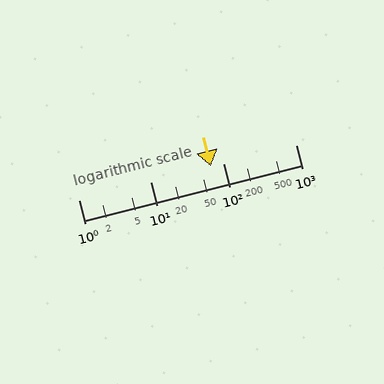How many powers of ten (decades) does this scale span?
The scale spans 3 decades, from 1 to 1000.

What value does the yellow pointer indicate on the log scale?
The pointer indicates approximately 68.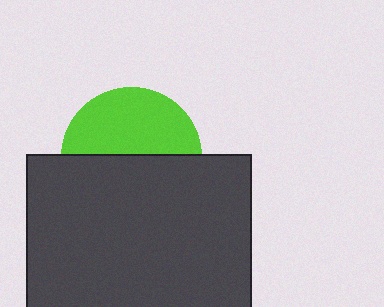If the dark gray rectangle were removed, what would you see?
You would see the complete lime circle.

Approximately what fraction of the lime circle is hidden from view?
Roughly 53% of the lime circle is hidden behind the dark gray rectangle.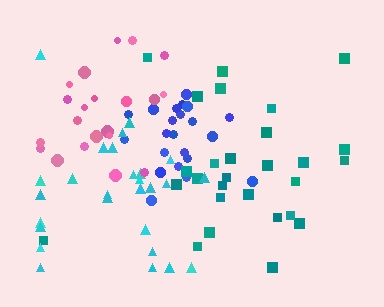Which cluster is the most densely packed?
Blue.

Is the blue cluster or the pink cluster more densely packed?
Blue.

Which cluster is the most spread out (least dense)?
Cyan.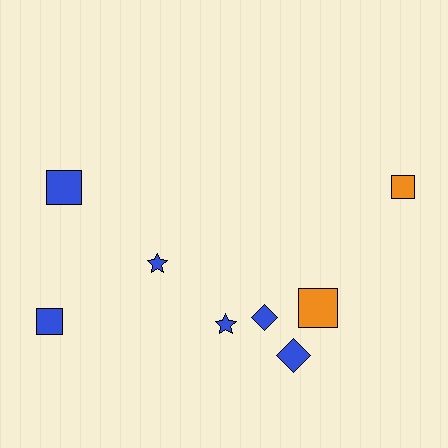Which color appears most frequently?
Blue, with 6 objects.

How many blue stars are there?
There are 2 blue stars.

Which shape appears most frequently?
Square, with 4 objects.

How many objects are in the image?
There are 8 objects.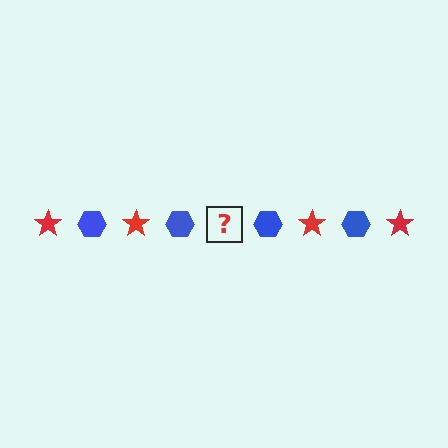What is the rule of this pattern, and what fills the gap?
The rule is that the pattern alternates between red star and blue hexagon. The gap should be filled with a red star.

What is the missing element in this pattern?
The missing element is a red star.